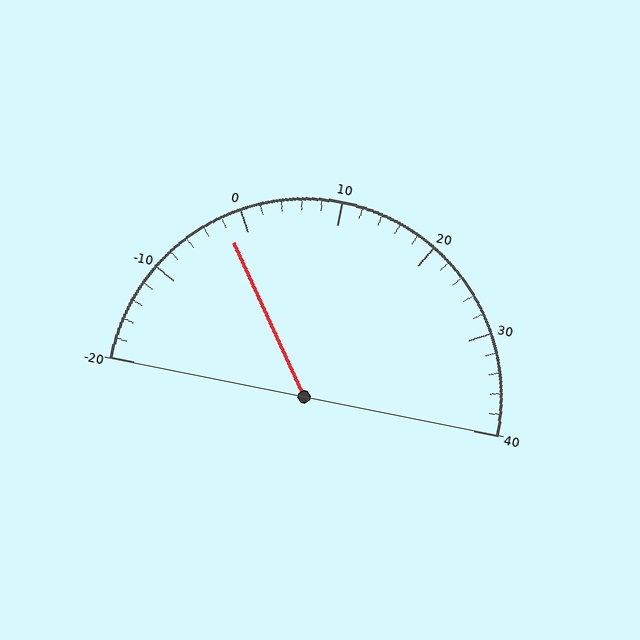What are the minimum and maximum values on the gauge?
The gauge ranges from -20 to 40.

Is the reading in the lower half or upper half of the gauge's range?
The reading is in the lower half of the range (-20 to 40).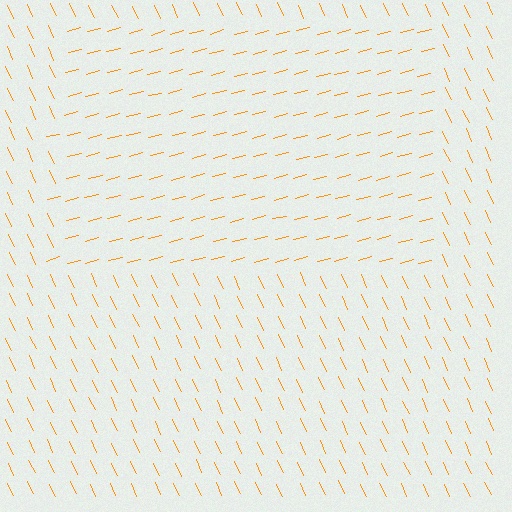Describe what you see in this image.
The image is filled with small orange line segments. A rectangle region in the image has lines oriented differently from the surrounding lines, creating a visible texture boundary.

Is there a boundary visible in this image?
Yes, there is a texture boundary formed by a change in line orientation.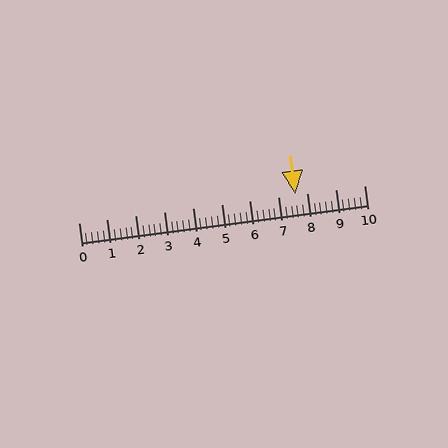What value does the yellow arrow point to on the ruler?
The yellow arrow points to approximately 7.6.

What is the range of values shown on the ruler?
The ruler shows values from 0 to 10.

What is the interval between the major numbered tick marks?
The major tick marks are spaced 1 units apart.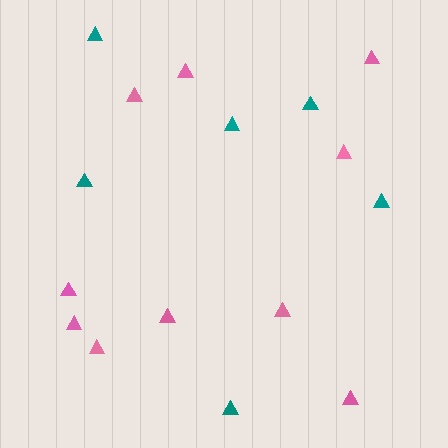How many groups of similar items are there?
There are 2 groups: one group of pink triangles (10) and one group of teal triangles (6).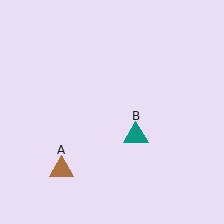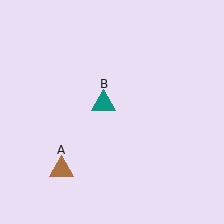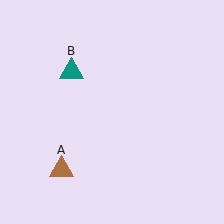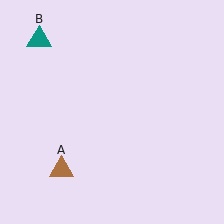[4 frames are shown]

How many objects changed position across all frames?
1 object changed position: teal triangle (object B).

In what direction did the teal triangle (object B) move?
The teal triangle (object B) moved up and to the left.